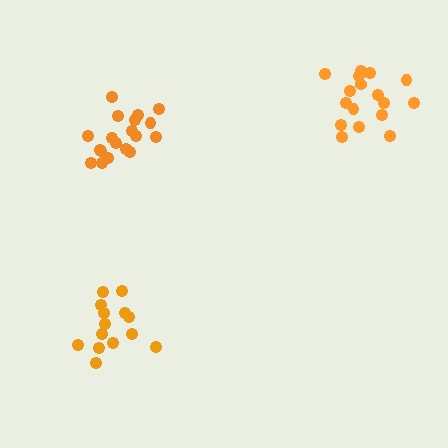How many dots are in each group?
Group 1: 14 dots, Group 2: 17 dots, Group 3: 19 dots (50 total).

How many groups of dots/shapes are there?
There are 3 groups.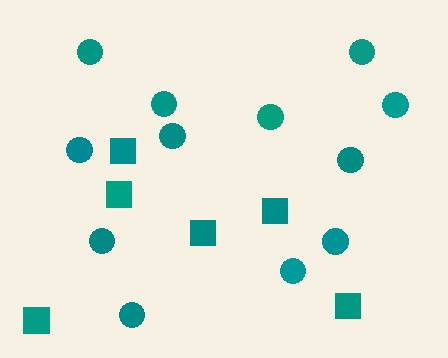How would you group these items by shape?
There are 2 groups: one group of circles (12) and one group of squares (6).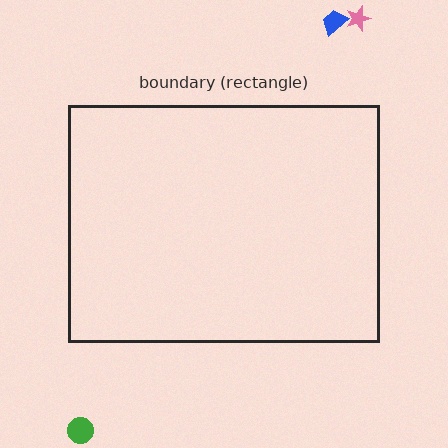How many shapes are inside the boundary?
0 inside, 3 outside.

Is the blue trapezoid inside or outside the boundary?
Outside.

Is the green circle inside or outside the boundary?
Outside.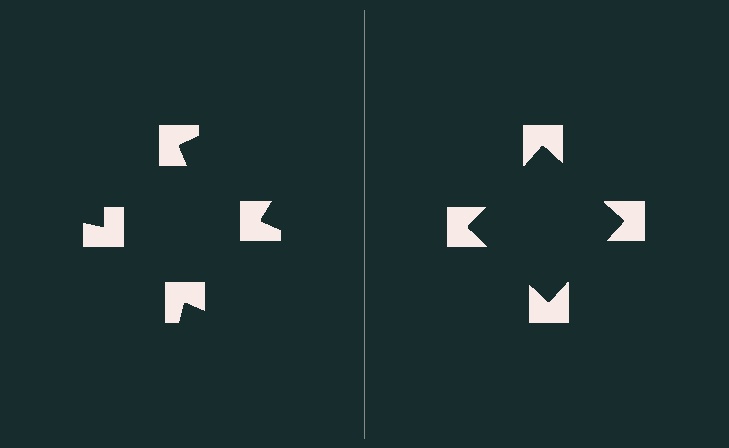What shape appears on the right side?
An illusory square.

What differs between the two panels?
The notched squares are positioned identically on both sides; only the wedge orientations differ. On the right they align to a square; on the left they are misaligned.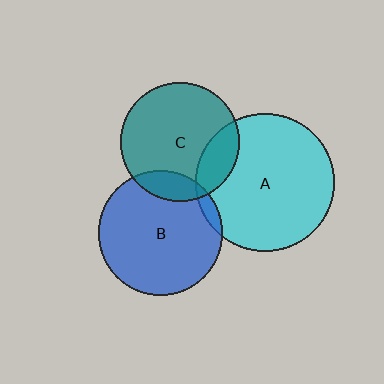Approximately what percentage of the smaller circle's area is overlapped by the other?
Approximately 20%.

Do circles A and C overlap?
Yes.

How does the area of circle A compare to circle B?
Approximately 1.2 times.